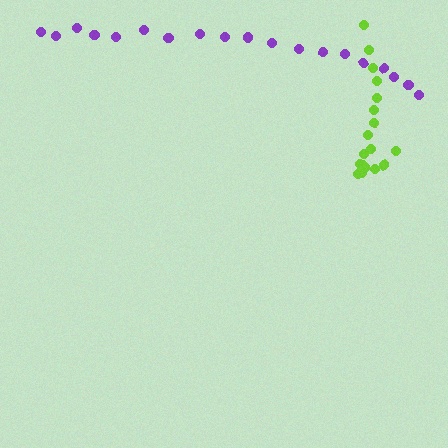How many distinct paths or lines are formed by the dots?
There are 2 distinct paths.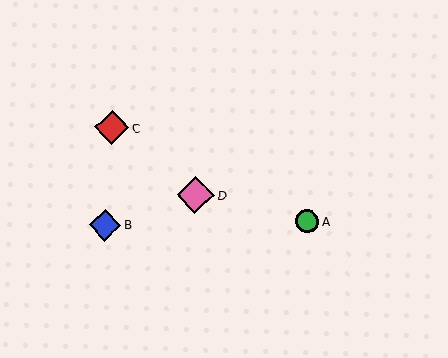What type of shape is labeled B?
Shape B is a blue diamond.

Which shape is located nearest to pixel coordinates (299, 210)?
The green circle (labeled A) at (307, 222) is nearest to that location.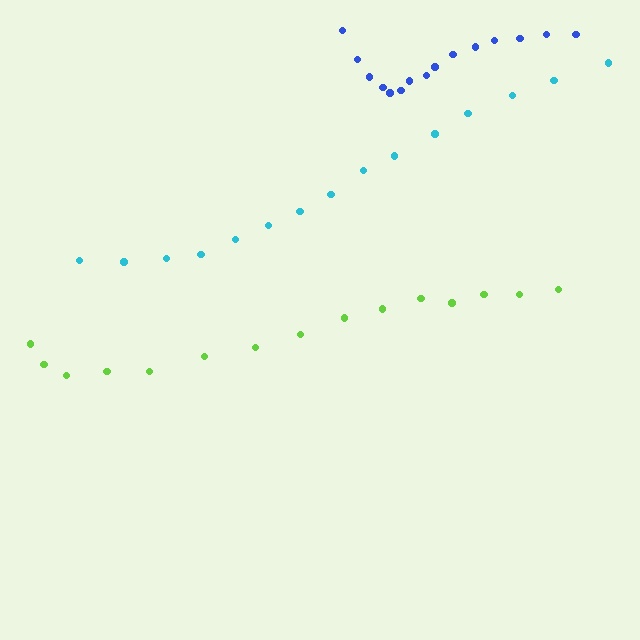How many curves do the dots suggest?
There are 3 distinct paths.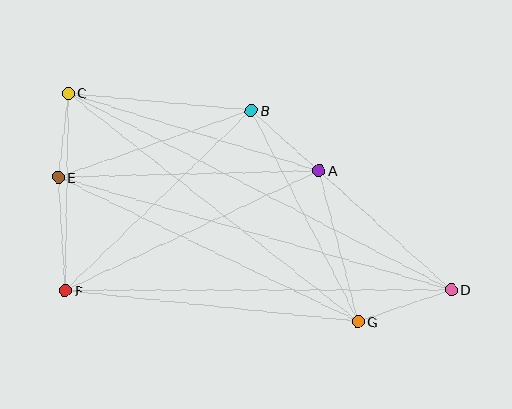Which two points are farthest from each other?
Points C and D are farthest from each other.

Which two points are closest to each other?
Points C and E are closest to each other.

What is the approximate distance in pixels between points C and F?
The distance between C and F is approximately 198 pixels.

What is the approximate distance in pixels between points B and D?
The distance between B and D is approximately 269 pixels.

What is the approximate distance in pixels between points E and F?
The distance between E and F is approximately 114 pixels.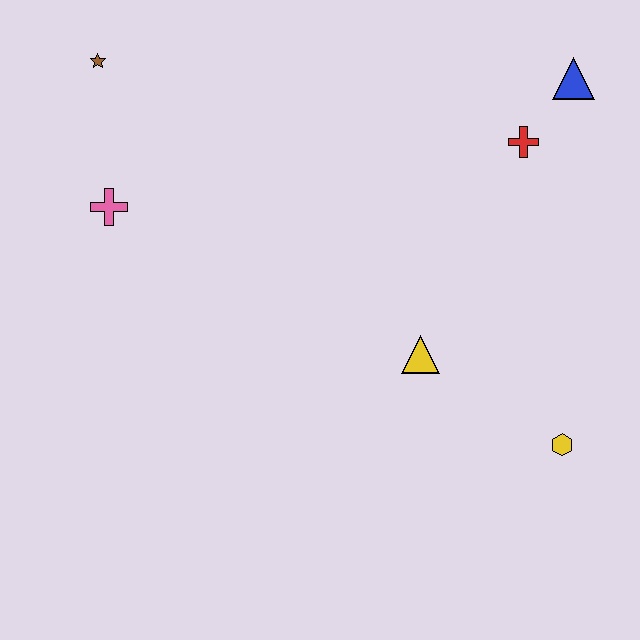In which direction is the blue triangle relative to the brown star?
The blue triangle is to the right of the brown star.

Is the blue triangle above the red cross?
Yes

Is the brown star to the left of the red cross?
Yes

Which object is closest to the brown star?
The pink cross is closest to the brown star.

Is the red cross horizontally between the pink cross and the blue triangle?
Yes